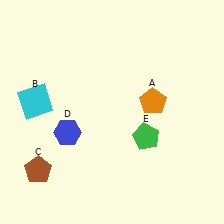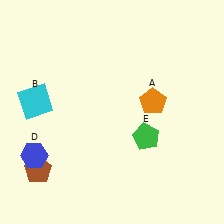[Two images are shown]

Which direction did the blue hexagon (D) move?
The blue hexagon (D) moved left.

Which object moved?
The blue hexagon (D) moved left.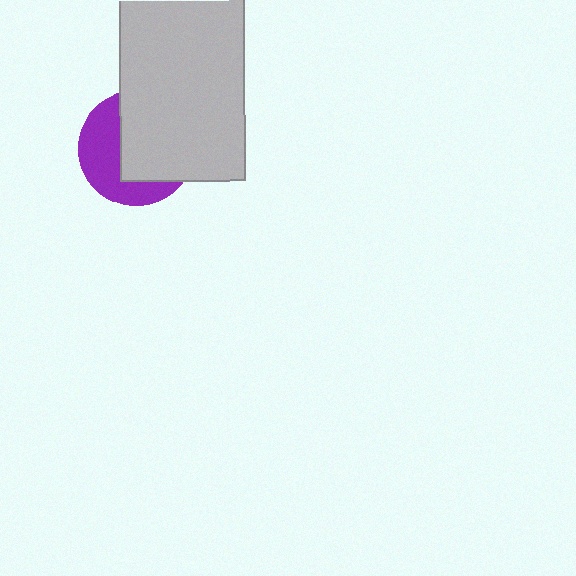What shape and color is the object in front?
The object in front is a light gray rectangle.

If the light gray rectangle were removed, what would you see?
You would see the complete purple circle.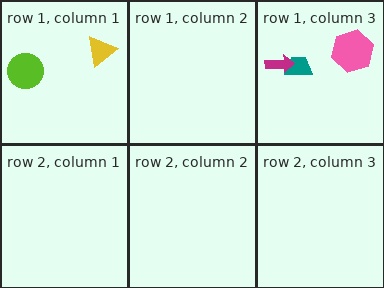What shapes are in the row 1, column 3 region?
The pink hexagon, the teal trapezoid, the magenta arrow.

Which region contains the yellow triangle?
The row 1, column 1 region.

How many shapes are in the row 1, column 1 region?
2.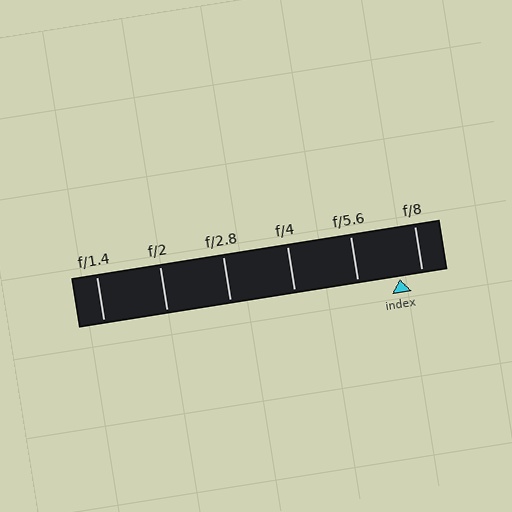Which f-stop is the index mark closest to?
The index mark is closest to f/8.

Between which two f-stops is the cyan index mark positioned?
The index mark is between f/5.6 and f/8.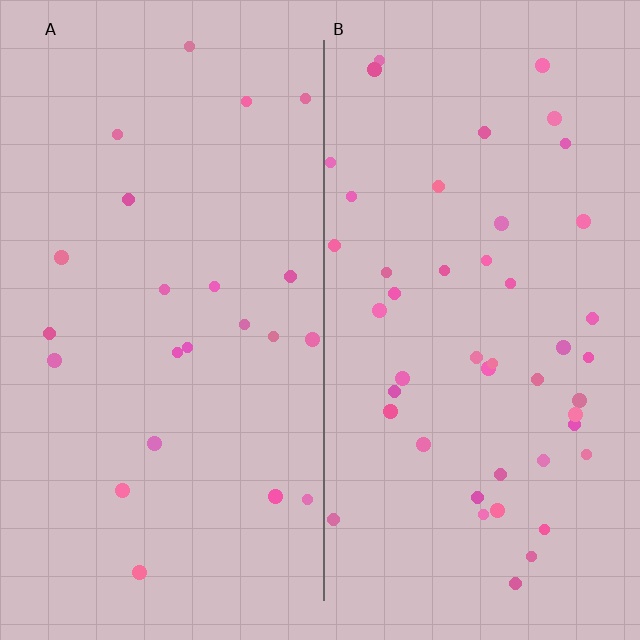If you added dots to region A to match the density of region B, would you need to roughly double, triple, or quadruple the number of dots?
Approximately double.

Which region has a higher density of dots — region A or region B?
B (the right).